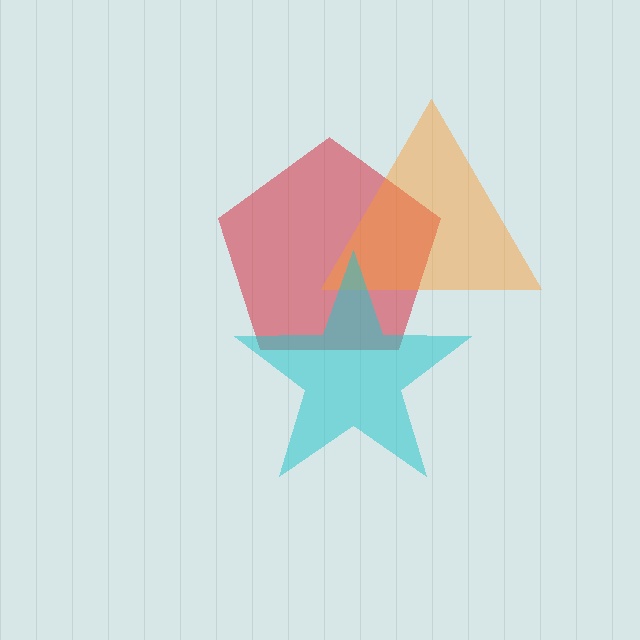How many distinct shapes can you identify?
There are 3 distinct shapes: a red pentagon, an orange triangle, a cyan star.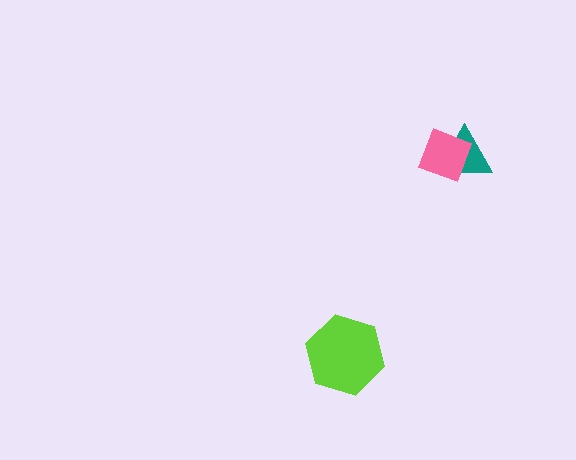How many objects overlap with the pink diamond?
1 object overlaps with the pink diamond.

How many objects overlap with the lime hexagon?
0 objects overlap with the lime hexagon.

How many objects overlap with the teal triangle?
1 object overlaps with the teal triangle.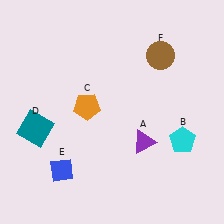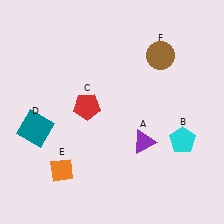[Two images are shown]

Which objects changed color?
C changed from orange to red. E changed from blue to orange.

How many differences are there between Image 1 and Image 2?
There are 2 differences between the two images.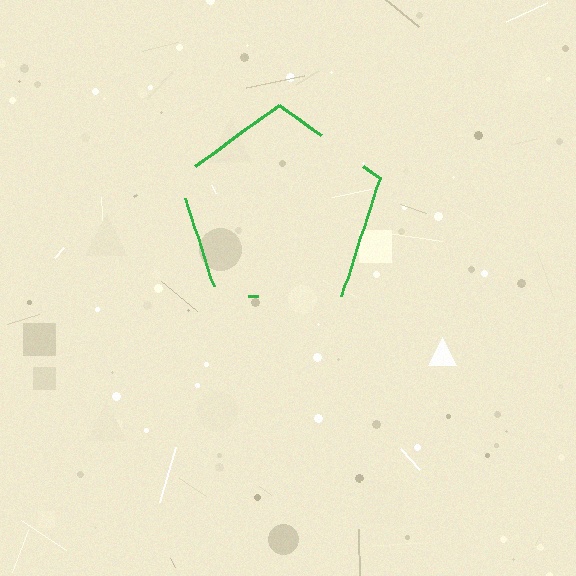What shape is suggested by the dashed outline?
The dashed outline suggests a pentagon.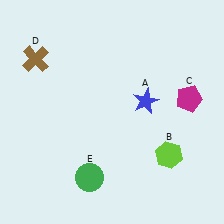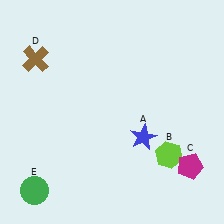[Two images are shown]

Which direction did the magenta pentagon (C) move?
The magenta pentagon (C) moved down.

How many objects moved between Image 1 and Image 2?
3 objects moved between the two images.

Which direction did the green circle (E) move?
The green circle (E) moved left.